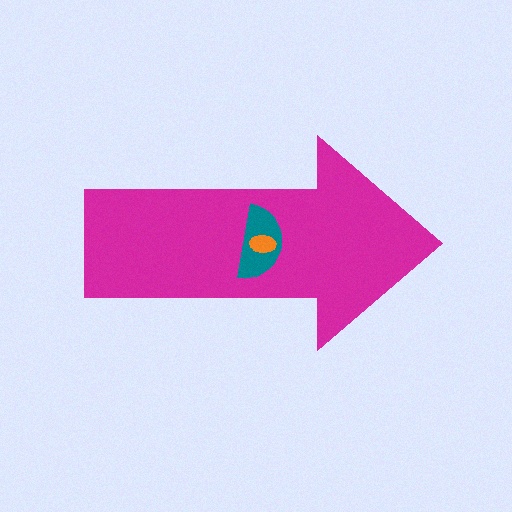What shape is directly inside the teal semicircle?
The orange ellipse.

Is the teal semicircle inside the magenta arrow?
Yes.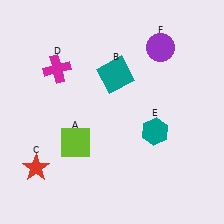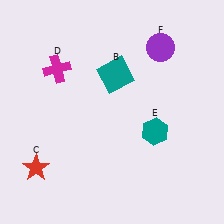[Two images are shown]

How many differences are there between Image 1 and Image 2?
There is 1 difference between the two images.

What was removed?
The lime square (A) was removed in Image 2.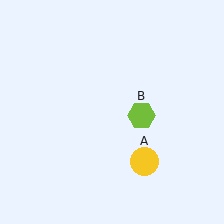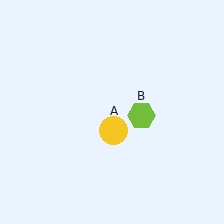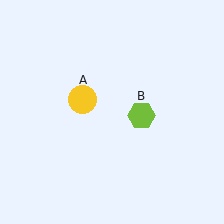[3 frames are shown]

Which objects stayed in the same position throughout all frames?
Lime hexagon (object B) remained stationary.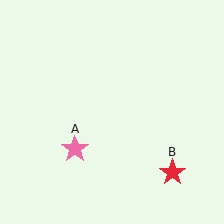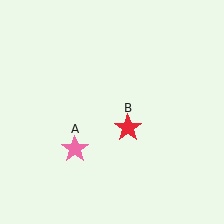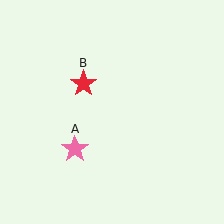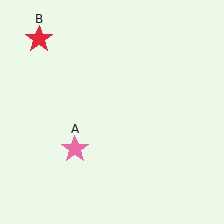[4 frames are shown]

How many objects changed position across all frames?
1 object changed position: red star (object B).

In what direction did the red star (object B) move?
The red star (object B) moved up and to the left.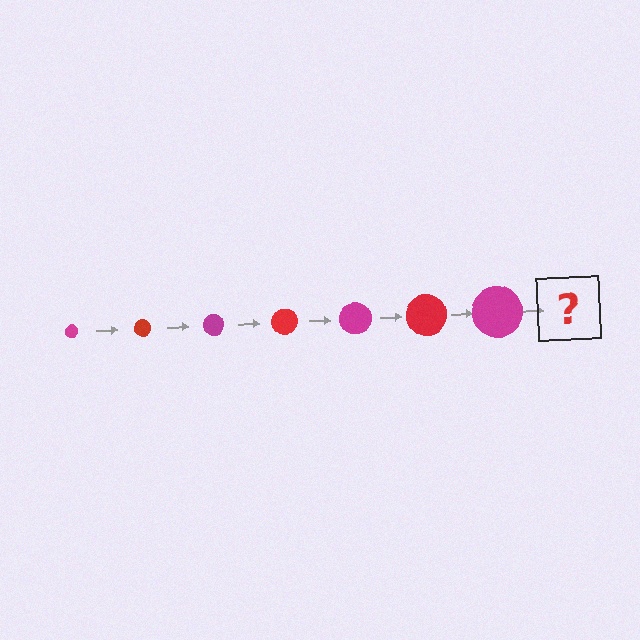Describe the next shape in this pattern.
It should be a red circle, larger than the previous one.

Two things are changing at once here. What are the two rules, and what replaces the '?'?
The two rules are that the circle grows larger each step and the color cycles through magenta and red. The '?' should be a red circle, larger than the previous one.